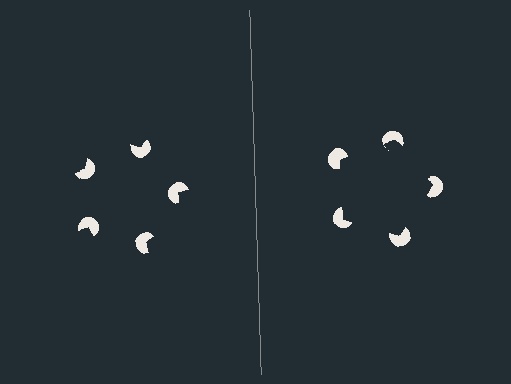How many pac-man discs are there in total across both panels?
10 — 5 on each side.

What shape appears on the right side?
An illusory pentagon.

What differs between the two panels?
The pac-man discs are positioned identically on both sides; only the wedge orientations differ. On the right they align to a pentagon; on the left they are misaligned.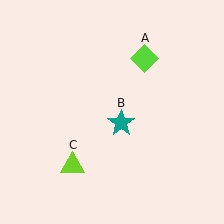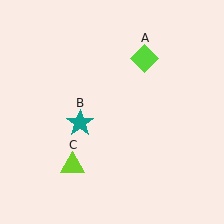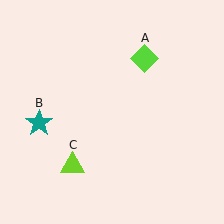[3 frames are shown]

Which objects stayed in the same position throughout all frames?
Lime diamond (object A) and lime triangle (object C) remained stationary.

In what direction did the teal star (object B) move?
The teal star (object B) moved left.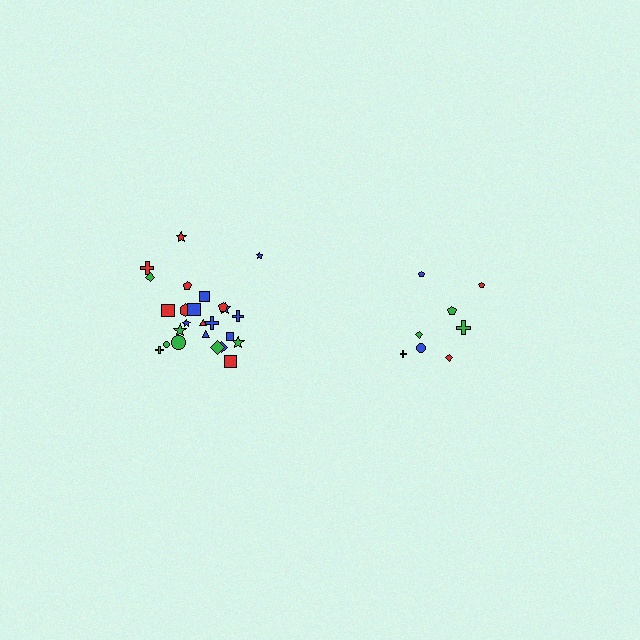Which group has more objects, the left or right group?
The left group.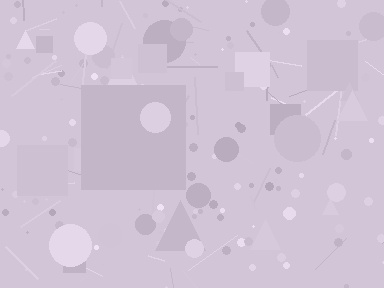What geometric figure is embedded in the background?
A square is embedded in the background.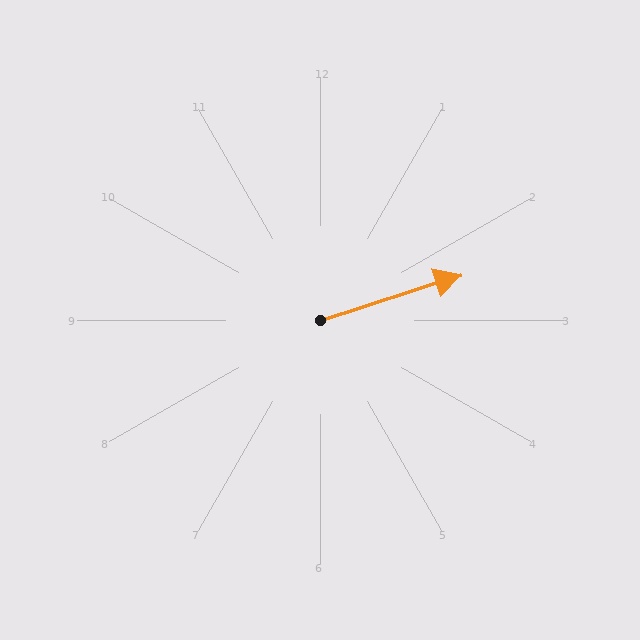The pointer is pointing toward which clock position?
Roughly 2 o'clock.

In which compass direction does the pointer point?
East.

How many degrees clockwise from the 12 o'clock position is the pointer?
Approximately 72 degrees.